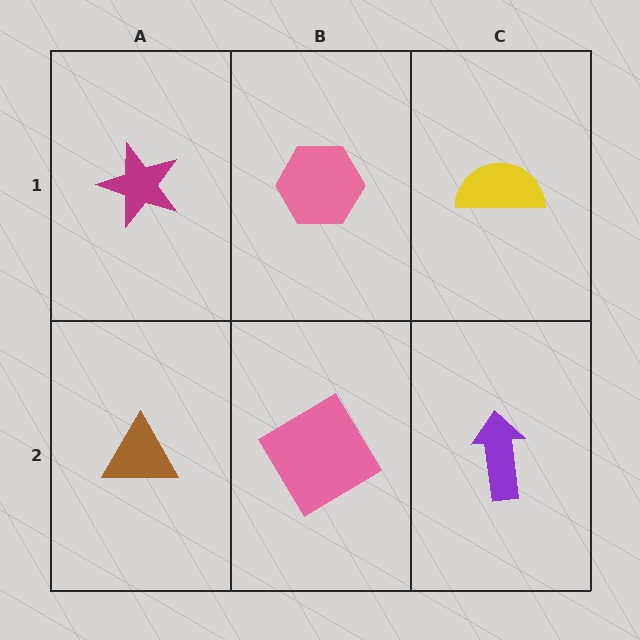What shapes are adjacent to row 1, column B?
A pink diamond (row 2, column B), a magenta star (row 1, column A), a yellow semicircle (row 1, column C).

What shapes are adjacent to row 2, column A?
A magenta star (row 1, column A), a pink diamond (row 2, column B).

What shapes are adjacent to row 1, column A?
A brown triangle (row 2, column A), a pink hexagon (row 1, column B).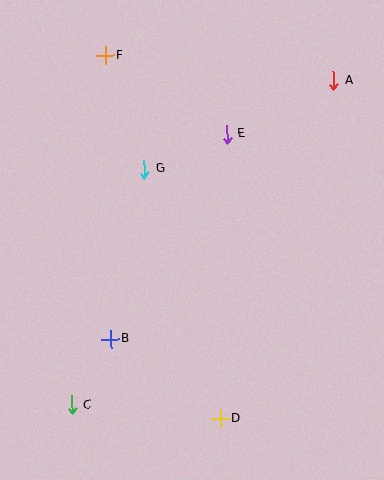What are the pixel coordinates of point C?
Point C is at (72, 405).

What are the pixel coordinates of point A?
Point A is at (333, 81).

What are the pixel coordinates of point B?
Point B is at (111, 339).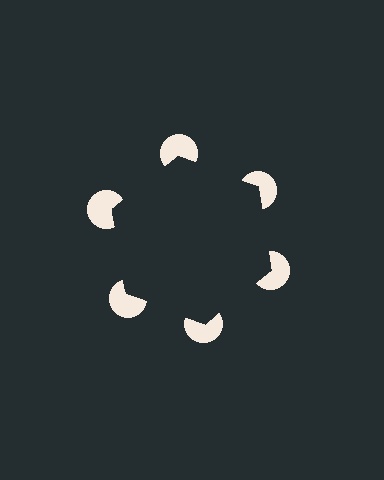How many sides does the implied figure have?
6 sides.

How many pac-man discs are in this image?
There are 6 — one at each vertex of the illusory hexagon.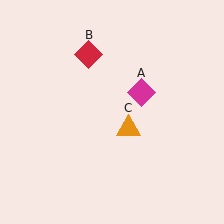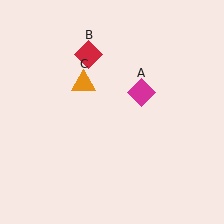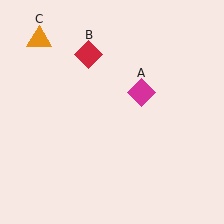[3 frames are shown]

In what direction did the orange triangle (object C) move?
The orange triangle (object C) moved up and to the left.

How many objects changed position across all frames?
1 object changed position: orange triangle (object C).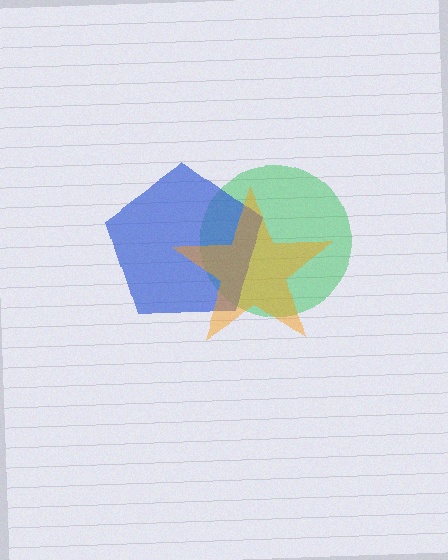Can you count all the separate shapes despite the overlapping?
Yes, there are 3 separate shapes.